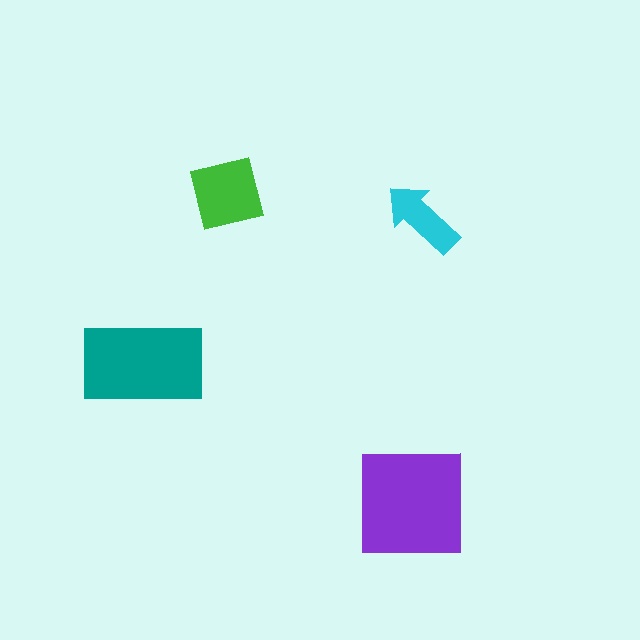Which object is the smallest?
The cyan arrow.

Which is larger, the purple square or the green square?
The purple square.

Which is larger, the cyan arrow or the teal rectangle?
The teal rectangle.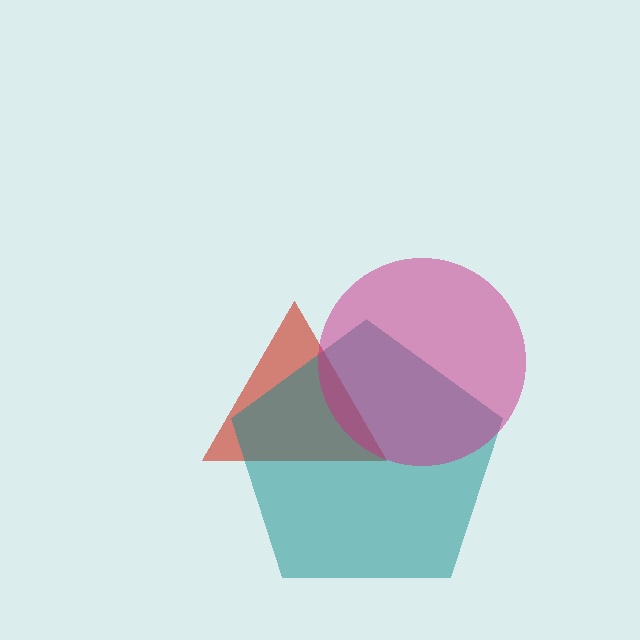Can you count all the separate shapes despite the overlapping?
Yes, there are 3 separate shapes.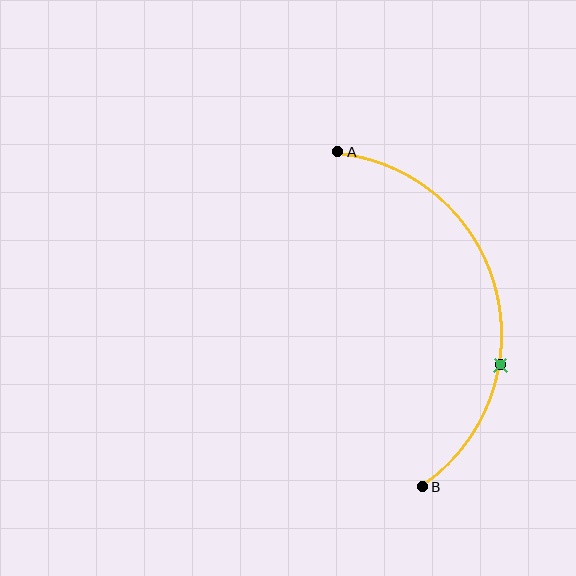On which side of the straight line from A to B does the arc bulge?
The arc bulges to the right of the straight line connecting A and B.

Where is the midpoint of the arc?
The arc midpoint is the point on the curve farthest from the straight line joining A and B. It sits to the right of that line.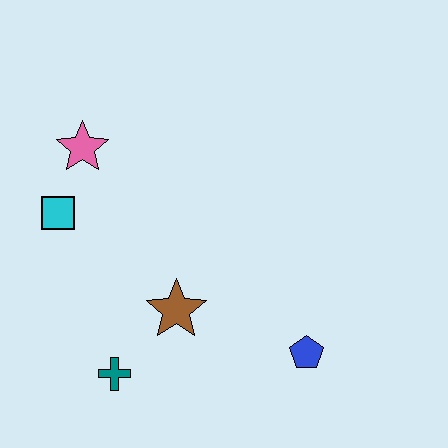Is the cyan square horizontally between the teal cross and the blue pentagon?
No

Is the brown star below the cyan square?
Yes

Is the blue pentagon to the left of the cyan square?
No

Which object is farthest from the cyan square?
The blue pentagon is farthest from the cyan square.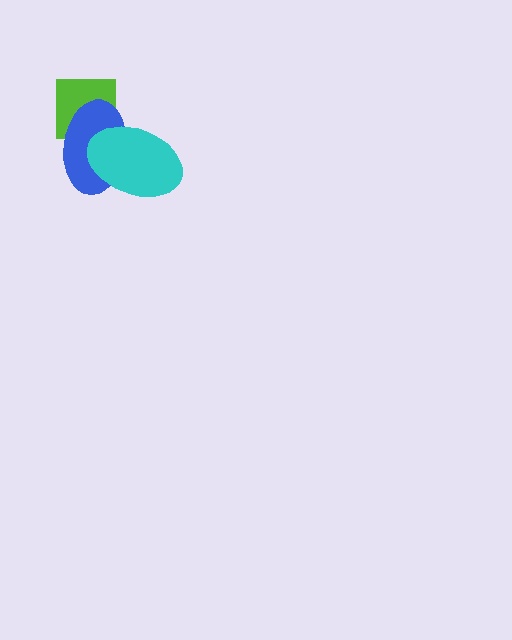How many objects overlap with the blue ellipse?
2 objects overlap with the blue ellipse.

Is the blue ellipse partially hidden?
Yes, it is partially covered by another shape.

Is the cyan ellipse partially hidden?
No, no other shape covers it.